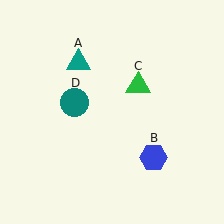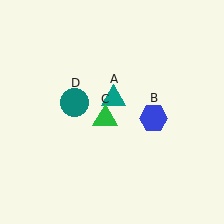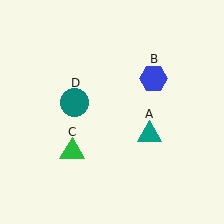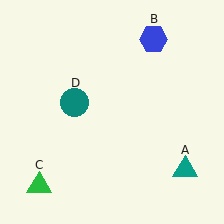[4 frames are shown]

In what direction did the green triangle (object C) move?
The green triangle (object C) moved down and to the left.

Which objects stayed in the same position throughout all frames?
Teal circle (object D) remained stationary.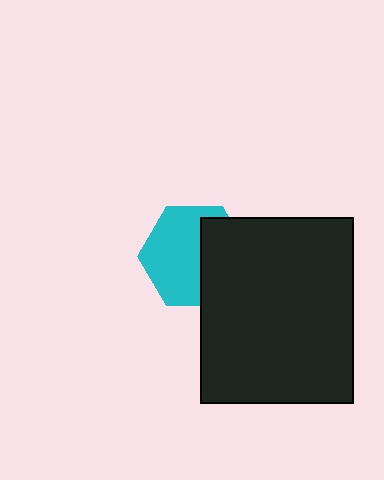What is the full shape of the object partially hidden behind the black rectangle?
The partially hidden object is a cyan hexagon.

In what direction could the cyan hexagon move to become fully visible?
The cyan hexagon could move left. That would shift it out from behind the black rectangle entirely.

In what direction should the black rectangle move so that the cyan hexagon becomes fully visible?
The black rectangle should move right. That is the shortest direction to clear the overlap and leave the cyan hexagon fully visible.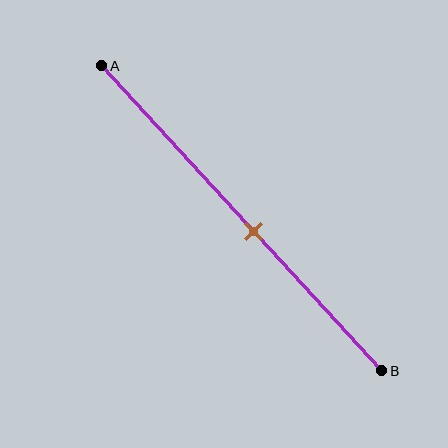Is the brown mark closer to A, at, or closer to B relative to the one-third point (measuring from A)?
The brown mark is closer to point B than the one-third point of segment AB.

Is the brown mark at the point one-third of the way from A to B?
No, the mark is at about 55% from A, not at the 33% one-third point.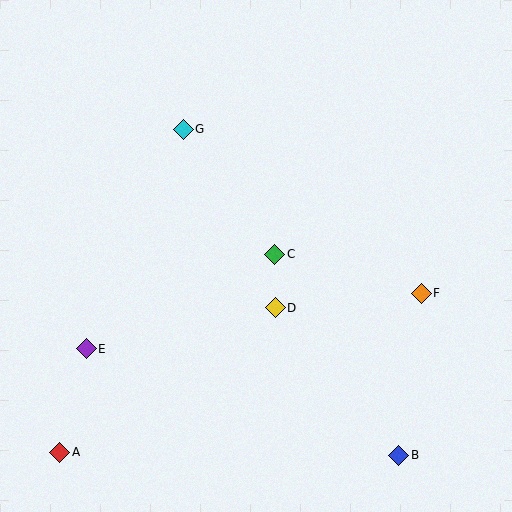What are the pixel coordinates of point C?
Point C is at (275, 254).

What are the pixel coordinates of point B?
Point B is at (399, 455).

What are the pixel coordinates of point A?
Point A is at (60, 452).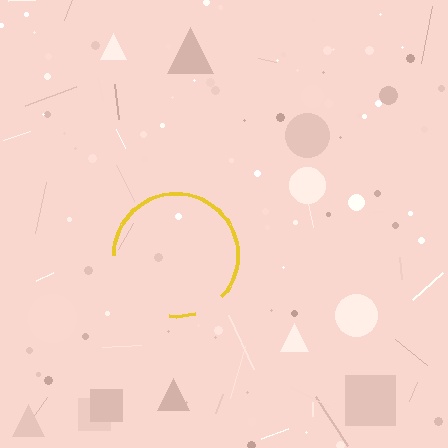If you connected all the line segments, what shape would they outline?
They would outline a circle.